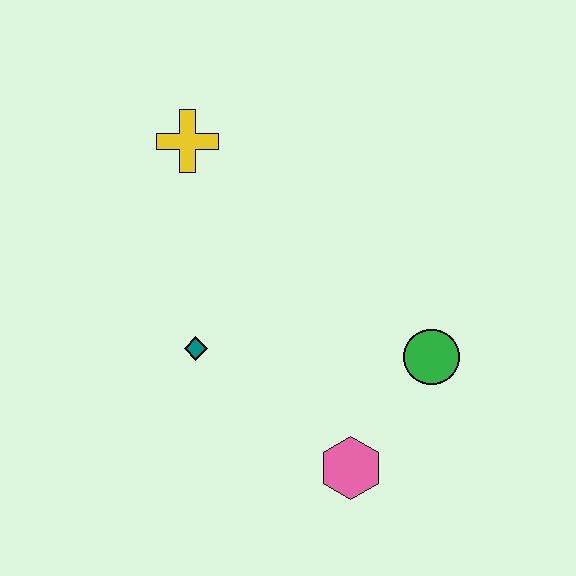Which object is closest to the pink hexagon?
The green circle is closest to the pink hexagon.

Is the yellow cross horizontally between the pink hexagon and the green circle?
No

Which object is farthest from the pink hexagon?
The yellow cross is farthest from the pink hexagon.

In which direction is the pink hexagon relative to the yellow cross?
The pink hexagon is below the yellow cross.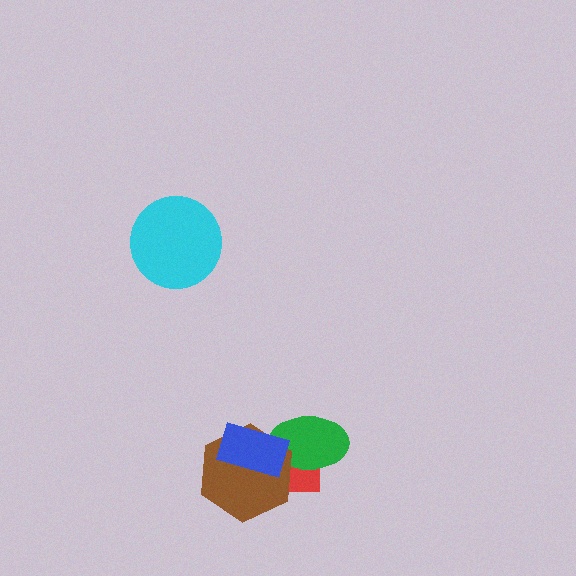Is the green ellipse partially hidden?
Yes, it is partially covered by another shape.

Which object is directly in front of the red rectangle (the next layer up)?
The green ellipse is directly in front of the red rectangle.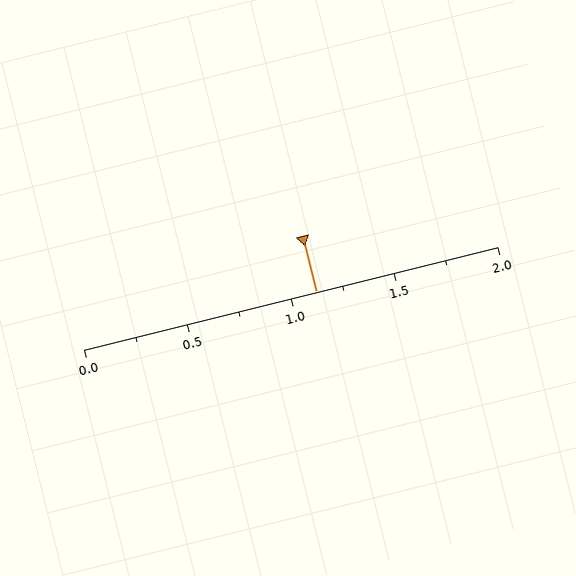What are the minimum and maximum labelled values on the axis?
The axis runs from 0.0 to 2.0.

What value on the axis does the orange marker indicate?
The marker indicates approximately 1.12.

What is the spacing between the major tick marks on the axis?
The major ticks are spaced 0.5 apart.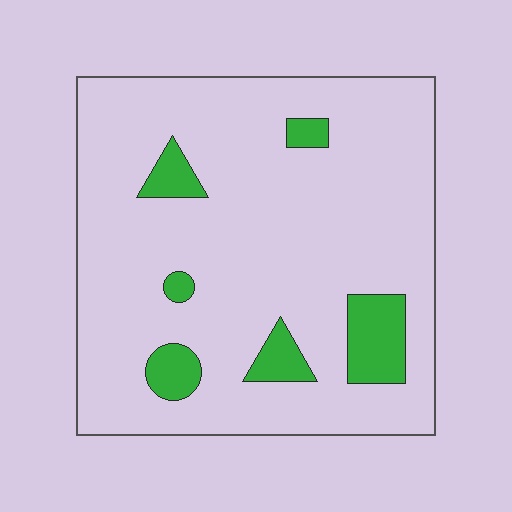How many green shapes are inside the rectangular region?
6.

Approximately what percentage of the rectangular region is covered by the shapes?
Approximately 10%.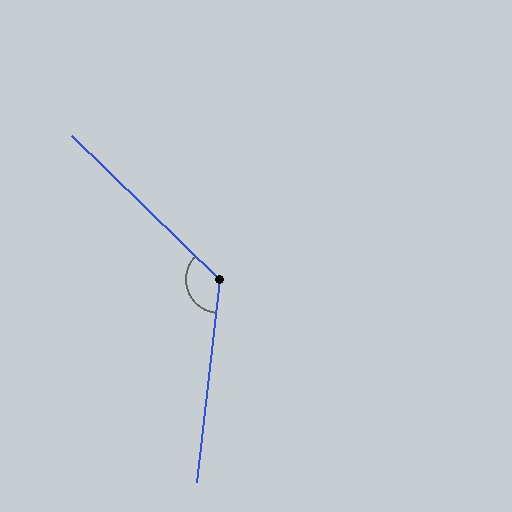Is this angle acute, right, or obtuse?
It is obtuse.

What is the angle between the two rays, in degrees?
Approximately 128 degrees.